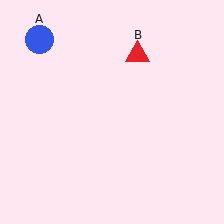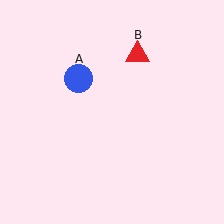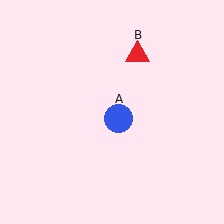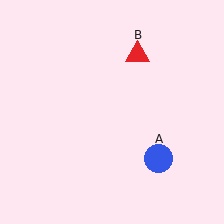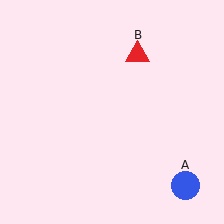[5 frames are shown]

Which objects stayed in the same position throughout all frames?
Red triangle (object B) remained stationary.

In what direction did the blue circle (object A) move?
The blue circle (object A) moved down and to the right.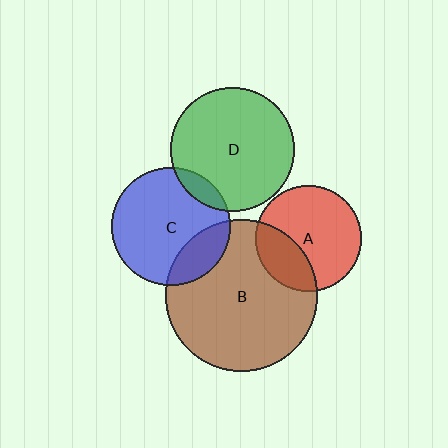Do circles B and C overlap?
Yes.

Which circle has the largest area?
Circle B (brown).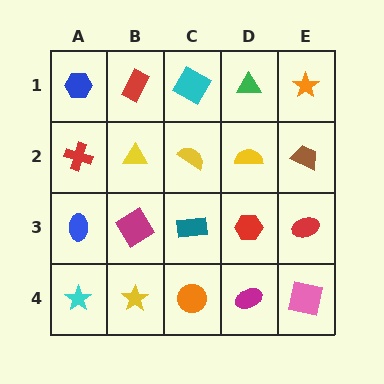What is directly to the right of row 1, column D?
An orange star.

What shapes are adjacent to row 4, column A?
A blue ellipse (row 3, column A), a yellow star (row 4, column B).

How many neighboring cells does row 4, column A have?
2.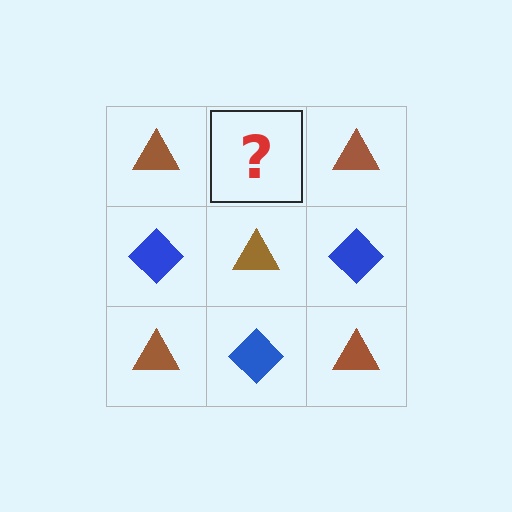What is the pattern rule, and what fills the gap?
The rule is that it alternates brown triangle and blue diamond in a checkerboard pattern. The gap should be filled with a blue diamond.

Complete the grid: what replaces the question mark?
The question mark should be replaced with a blue diamond.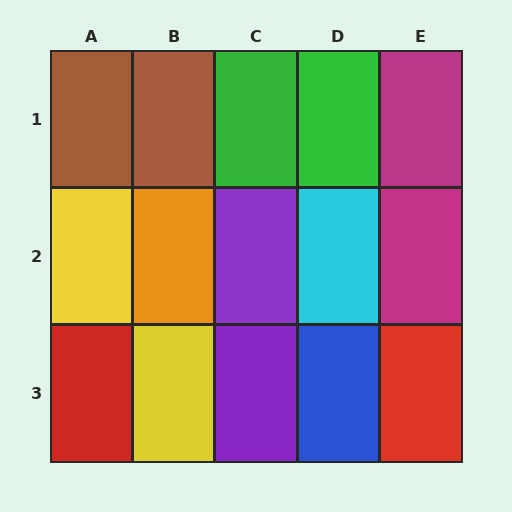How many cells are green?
2 cells are green.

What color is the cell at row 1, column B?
Brown.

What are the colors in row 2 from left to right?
Yellow, orange, purple, cyan, magenta.